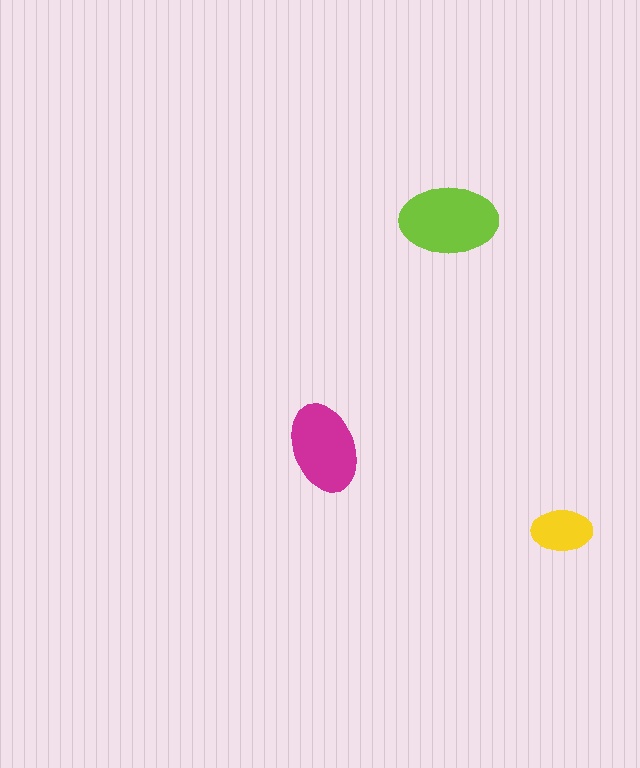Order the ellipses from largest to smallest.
the lime one, the magenta one, the yellow one.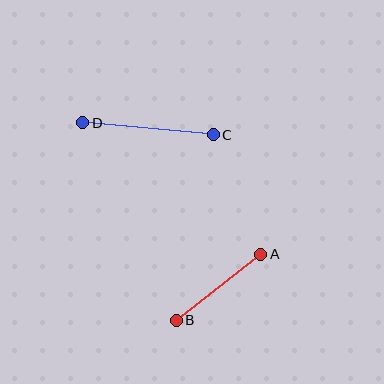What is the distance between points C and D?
The distance is approximately 131 pixels.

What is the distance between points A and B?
The distance is approximately 107 pixels.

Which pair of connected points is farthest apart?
Points C and D are farthest apart.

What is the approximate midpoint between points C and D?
The midpoint is at approximately (148, 129) pixels.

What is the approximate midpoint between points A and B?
The midpoint is at approximately (218, 287) pixels.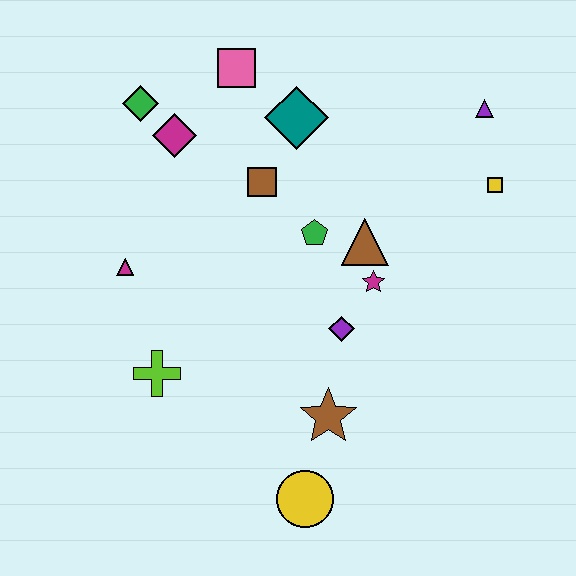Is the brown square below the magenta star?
No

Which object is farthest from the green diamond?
The yellow circle is farthest from the green diamond.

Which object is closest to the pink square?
The teal diamond is closest to the pink square.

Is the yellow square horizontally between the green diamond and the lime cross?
No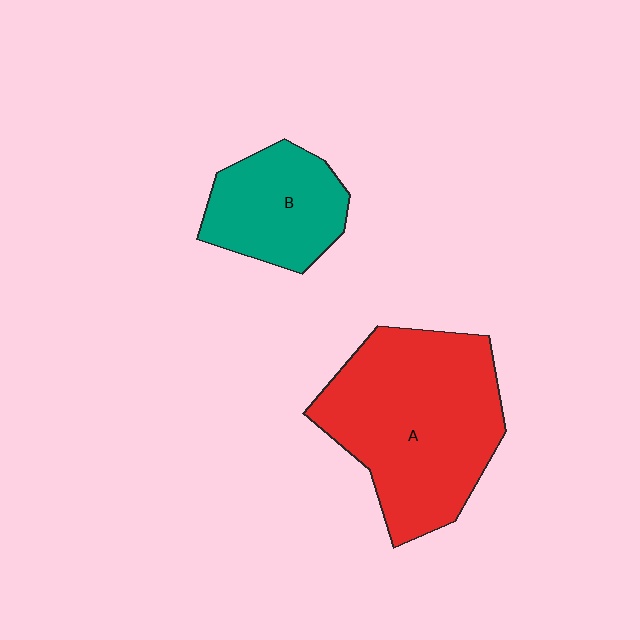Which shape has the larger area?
Shape A (red).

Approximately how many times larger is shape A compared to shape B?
Approximately 2.0 times.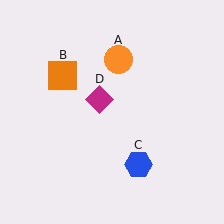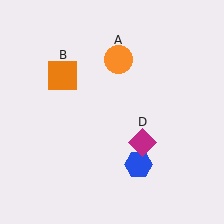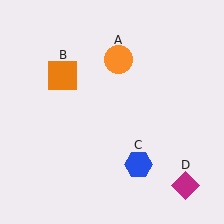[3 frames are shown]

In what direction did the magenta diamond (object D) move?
The magenta diamond (object D) moved down and to the right.